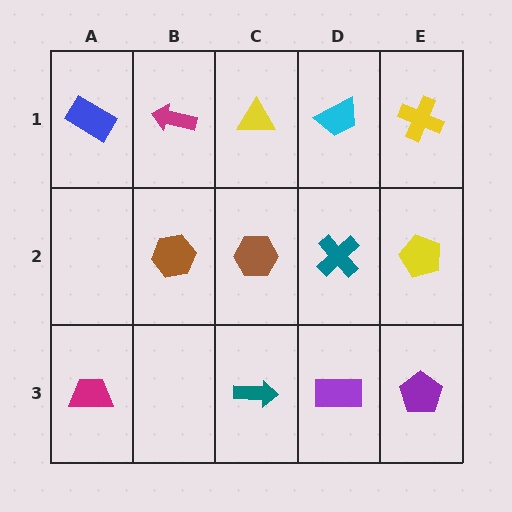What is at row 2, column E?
A yellow pentagon.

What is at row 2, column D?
A teal cross.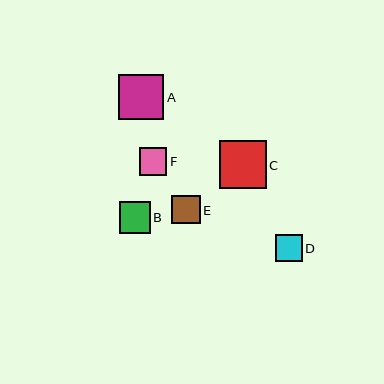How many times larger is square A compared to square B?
Square A is approximately 1.4 times the size of square B.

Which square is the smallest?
Square D is the smallest with a size of approximately 27 pixels.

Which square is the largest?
Square C is the largest with a size of approximately 47 pixels.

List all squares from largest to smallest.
From largest to smallest: C, A, B, E, F, D.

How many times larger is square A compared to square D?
Square A is approximately 1.7 times the size of square D.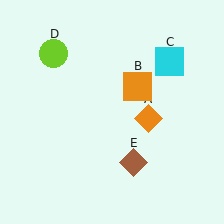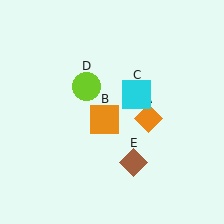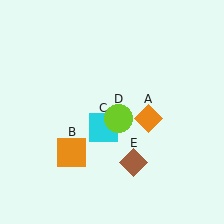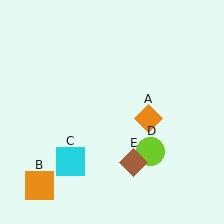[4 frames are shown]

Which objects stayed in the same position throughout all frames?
Orange diamond (object A) and brown diamond (object E) remained stationary.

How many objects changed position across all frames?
3 objects changed position: orange square (object B), cyan square (object C), lime circle (object D).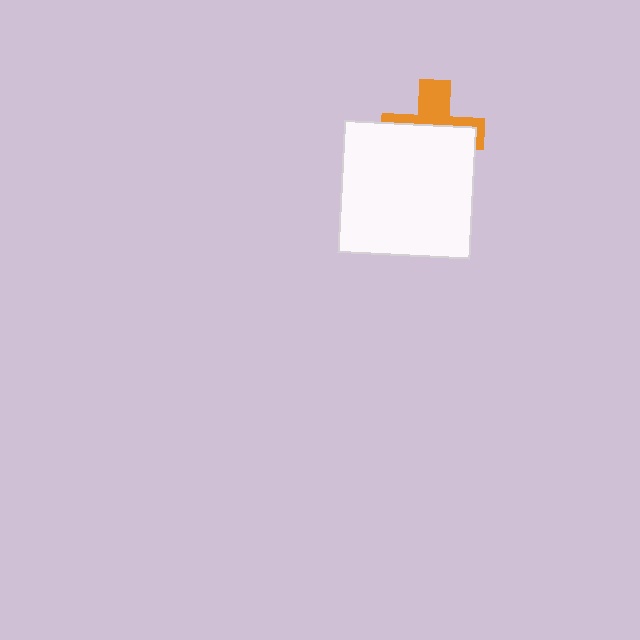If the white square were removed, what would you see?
You would see the complete orange cross.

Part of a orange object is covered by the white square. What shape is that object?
It is a cross.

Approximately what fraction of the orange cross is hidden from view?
Roughly 58% of the orange cross is hidden behind the white square.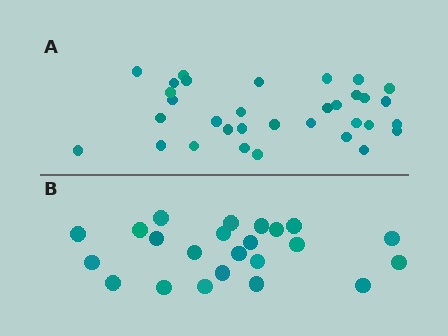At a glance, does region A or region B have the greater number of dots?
Region A (the top region) has more dots.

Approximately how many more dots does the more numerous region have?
Region A has roughly 10 or so more dots than region B.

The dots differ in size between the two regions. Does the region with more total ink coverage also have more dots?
No. Region B has more total ink coverage because its dots are larger, but region A actually contains more individual dots. Total area can be misleading — the number of items is what matters here.